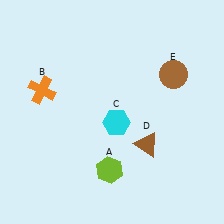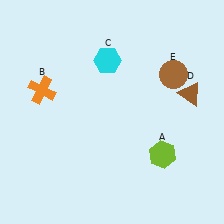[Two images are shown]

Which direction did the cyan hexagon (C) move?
The cyan hexagon (C) moved up.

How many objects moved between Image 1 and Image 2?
3 objects moved between the two images.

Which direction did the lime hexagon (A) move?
The lime hexagon (A) moved right.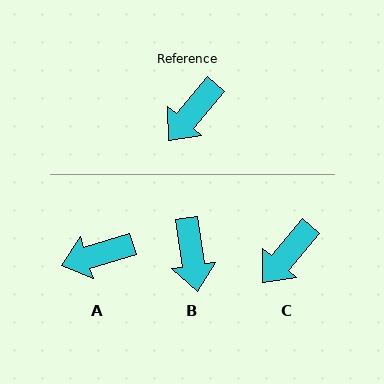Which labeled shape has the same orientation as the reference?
C.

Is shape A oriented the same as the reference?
No, it is off by about 33 degrees.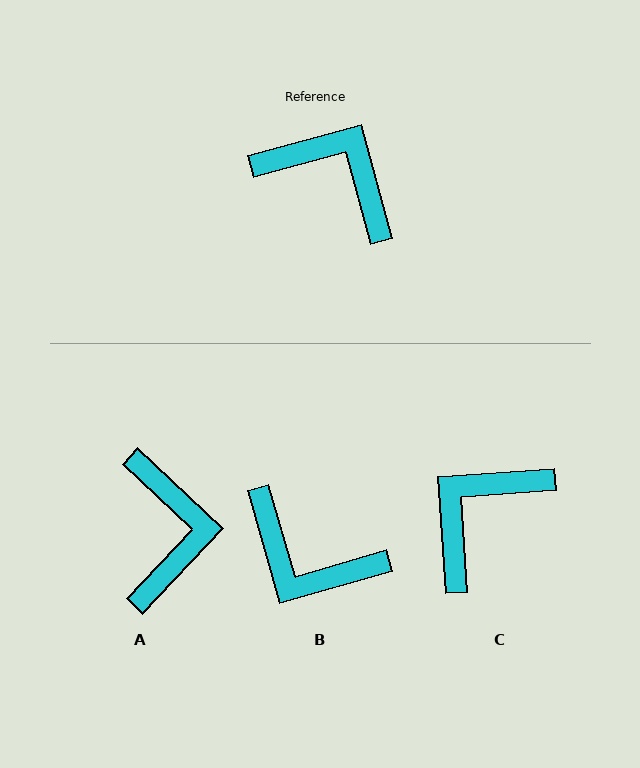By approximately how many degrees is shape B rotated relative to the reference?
Approximately 179 degrees clockwise.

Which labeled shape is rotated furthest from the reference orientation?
B, about 179 degrees away.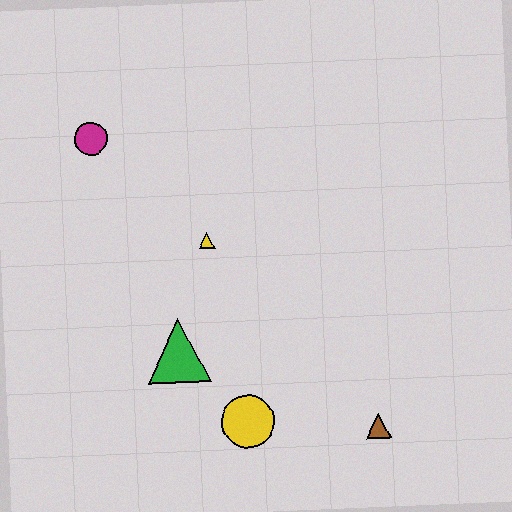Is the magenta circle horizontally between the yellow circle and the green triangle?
No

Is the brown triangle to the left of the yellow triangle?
No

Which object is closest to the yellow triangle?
The green triangle is closest to the yellow triangle.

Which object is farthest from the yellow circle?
The magenta circle is farthest from the yellow circle.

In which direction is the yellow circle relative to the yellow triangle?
The yellow circle is below the yellow triangle.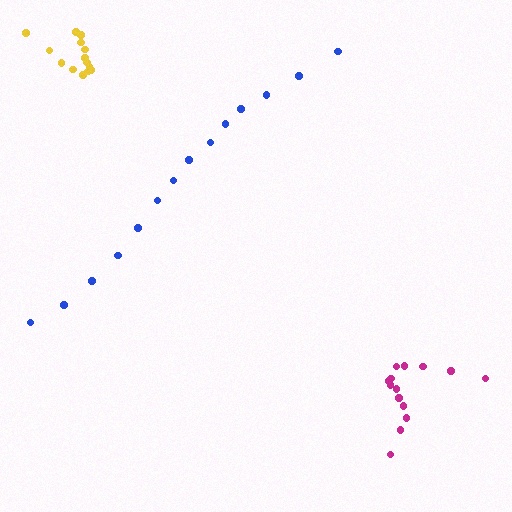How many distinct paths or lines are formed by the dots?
There are 3 distinct paths.